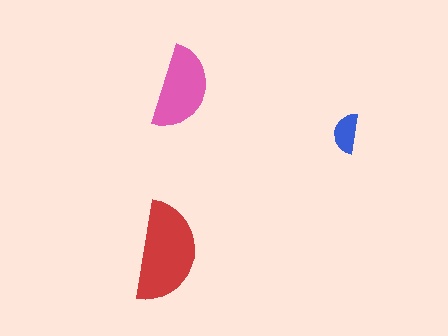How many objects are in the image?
There are 3 objects in the image.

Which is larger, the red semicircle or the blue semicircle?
The red one.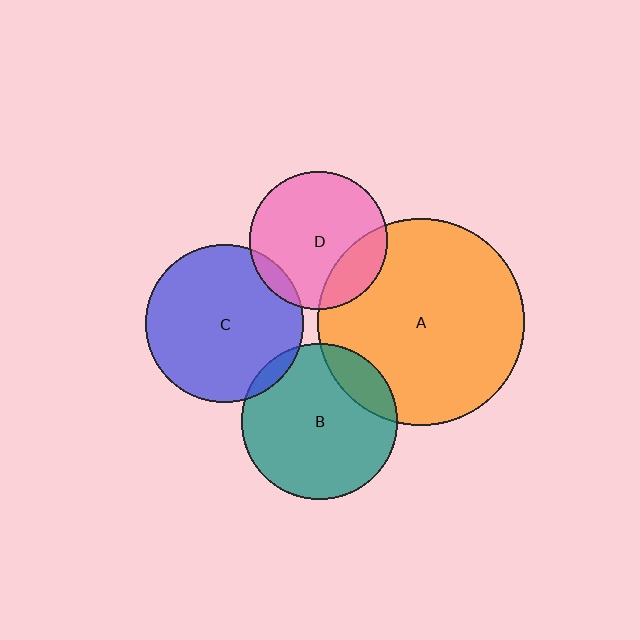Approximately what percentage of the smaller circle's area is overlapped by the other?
Approximately 10%.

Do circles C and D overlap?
Yes.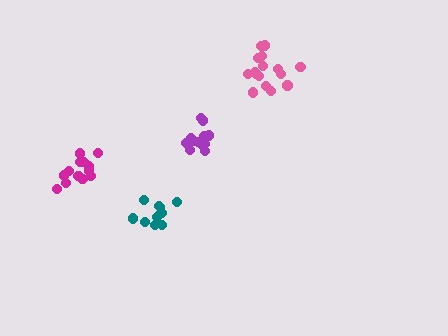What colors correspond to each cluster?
The clusters are colored: purple, teal, pink, magenta.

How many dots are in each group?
Group 1: 12 dots, Group 2: 10 dots, Group 3: 16 dots, Group 4: 14 dots (52 total).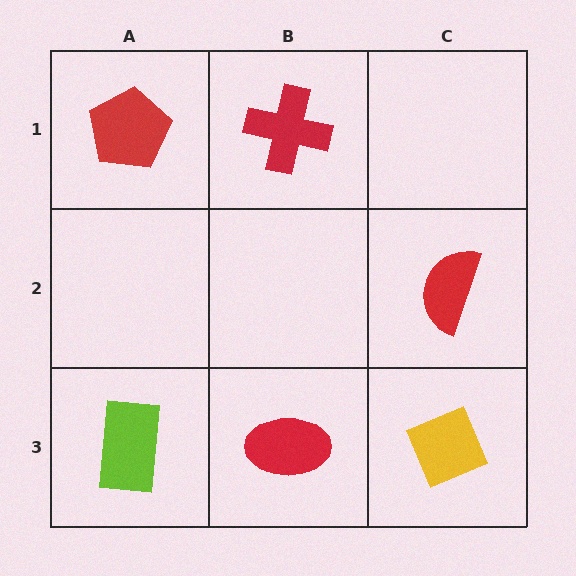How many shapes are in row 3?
3 shapes.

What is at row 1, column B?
A red cross.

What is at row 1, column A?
A red pentagon.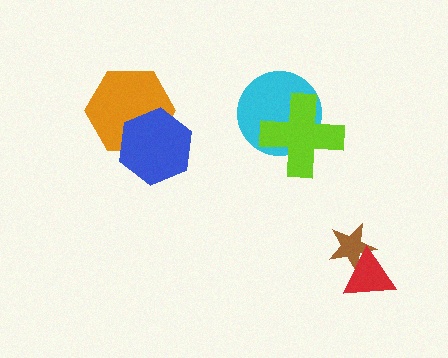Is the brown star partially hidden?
Yes, it is partially covered by another shape.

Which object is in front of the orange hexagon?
The blue hexagon is in front of the orange hexagon.